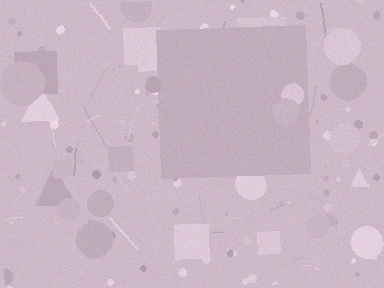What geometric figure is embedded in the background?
A square is embedded in the background.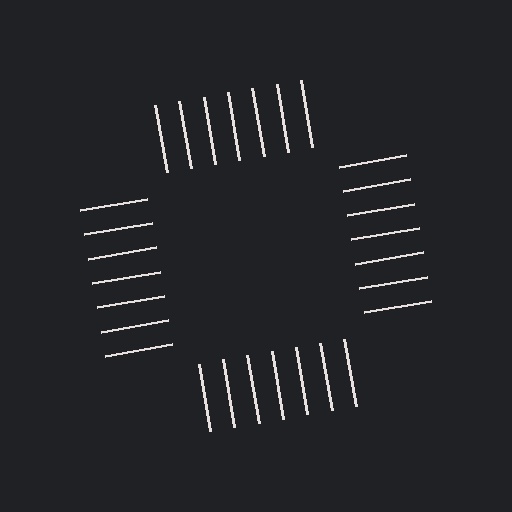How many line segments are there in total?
28 — 7 along each of the 4 edges.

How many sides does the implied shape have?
4 sides — the line-ends trace a square.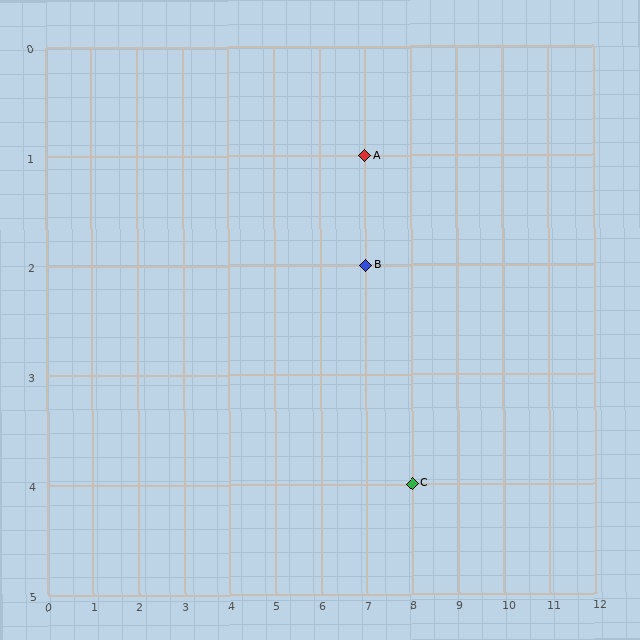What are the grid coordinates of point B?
Point B is at grid coordinates (7, 2).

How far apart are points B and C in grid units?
Points B and C are 1 column and 2 rows apart (about 2.2 grid units diagonally).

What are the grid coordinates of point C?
Point C is at grid coordinates (8, 4).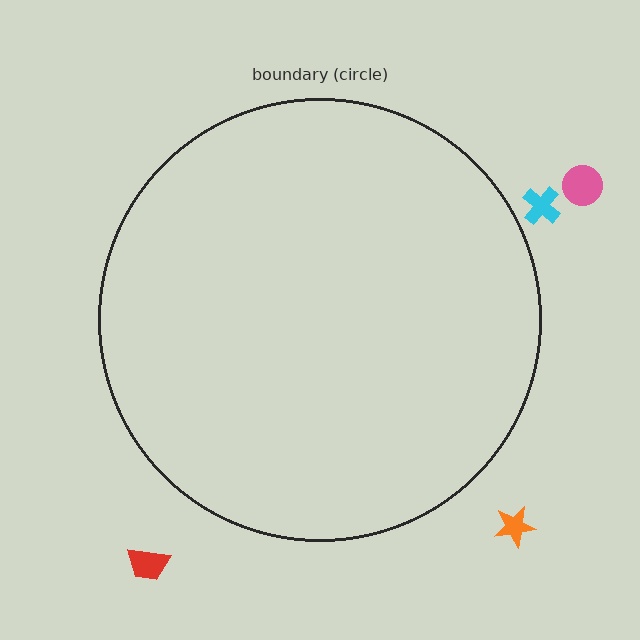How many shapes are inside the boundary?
0 inside, 4 outside.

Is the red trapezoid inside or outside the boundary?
Outside.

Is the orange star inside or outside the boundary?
Outside.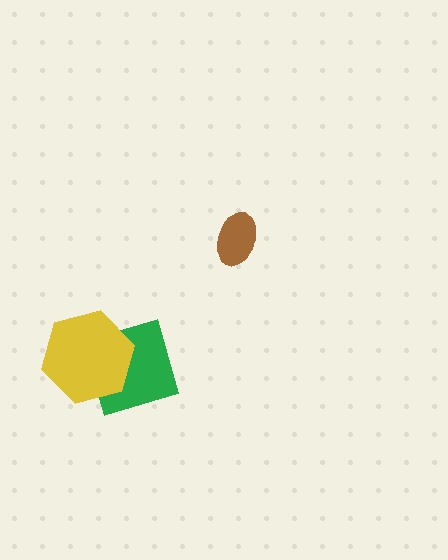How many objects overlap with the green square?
1 object overlaps with the green square.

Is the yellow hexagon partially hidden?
No, no other shape covers it.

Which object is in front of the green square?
The yellow hexagon is in front of the green square.